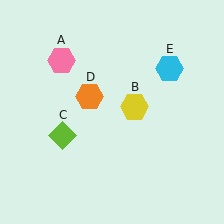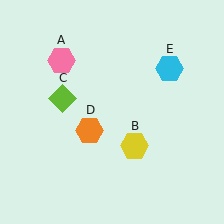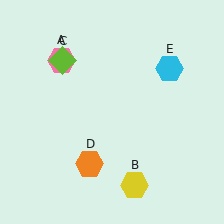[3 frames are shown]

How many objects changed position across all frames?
3 objects changed position: yellow hexagon (object B), lime diamond (object C), orange hexagon (object D).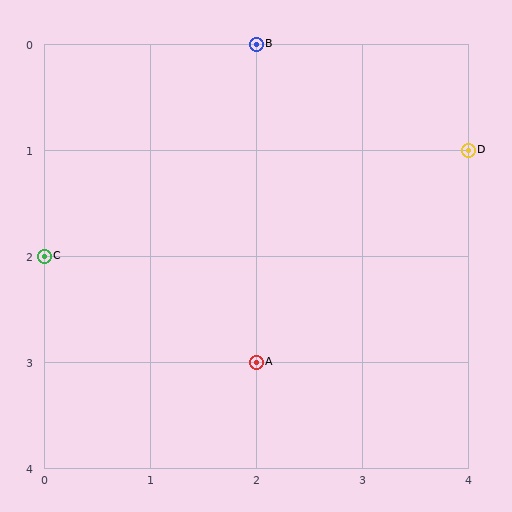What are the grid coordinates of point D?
Point D is at grid coordinates (4, 1).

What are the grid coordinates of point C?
Point C is at grid coordinates (0, 2).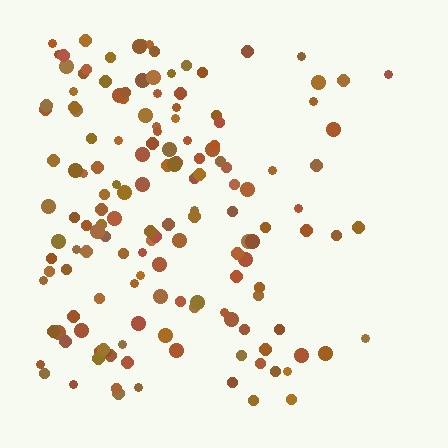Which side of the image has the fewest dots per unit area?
The right.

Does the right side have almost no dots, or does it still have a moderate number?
Still a moderate number, just noticeably fewer than the left.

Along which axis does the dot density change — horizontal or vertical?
Horizontal.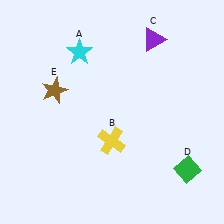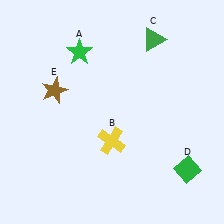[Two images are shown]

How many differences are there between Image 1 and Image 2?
There are 2 differences between the two images.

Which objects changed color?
A changed from cyan to green. C changed from purple to green.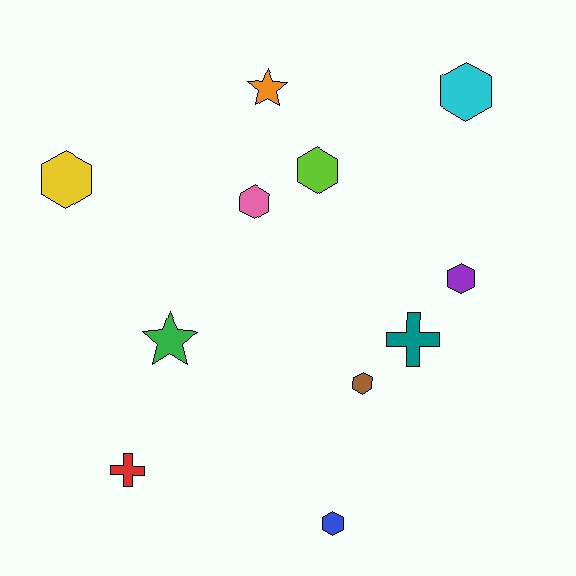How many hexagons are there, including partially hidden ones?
There are 7 hexagons.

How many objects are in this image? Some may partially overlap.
There are 11 objects.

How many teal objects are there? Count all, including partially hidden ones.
There is 1 teal object.